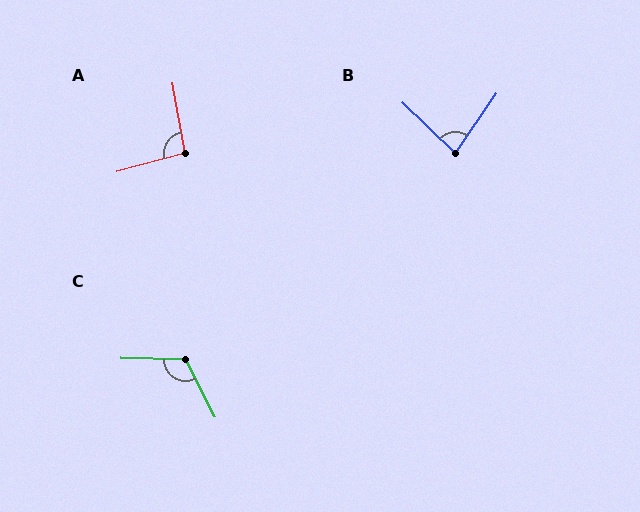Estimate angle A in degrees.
Approximately 95 degrees.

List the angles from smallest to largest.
B (80°), A (95°), C (119°).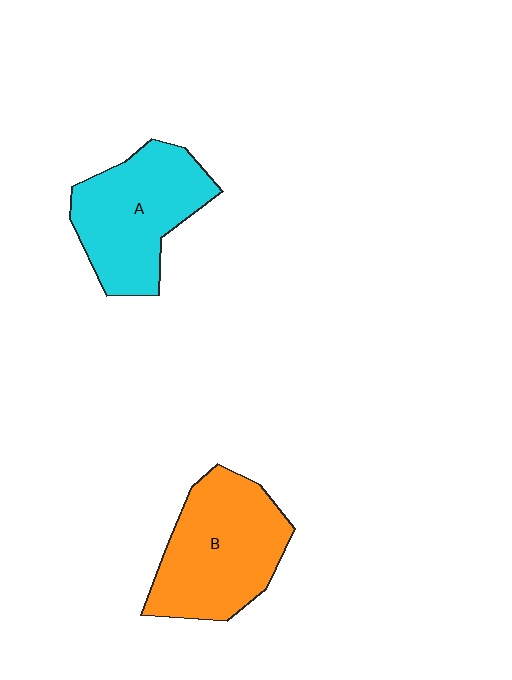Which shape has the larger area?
Shape B (orange).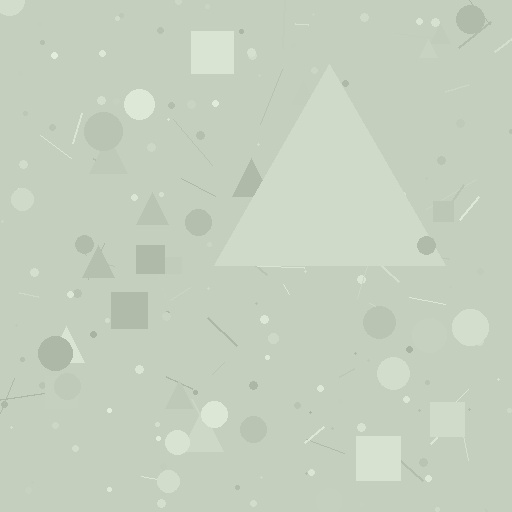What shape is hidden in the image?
A triangle is hidden in the image.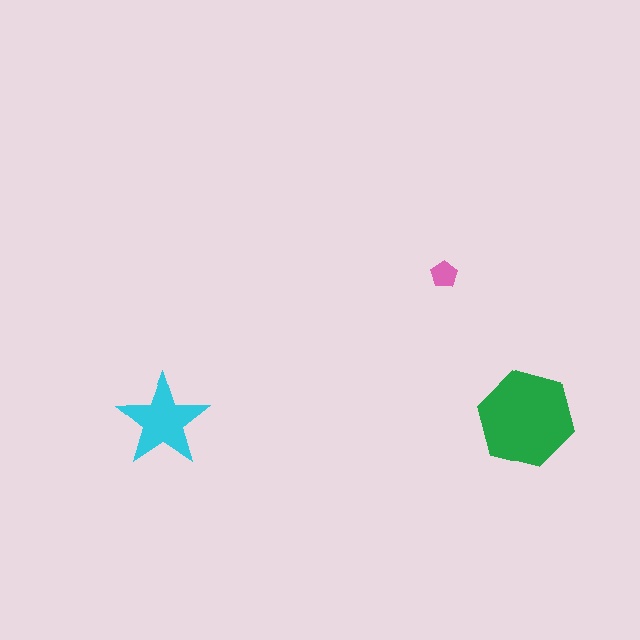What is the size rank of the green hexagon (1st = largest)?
1st.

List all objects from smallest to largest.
The pink pentagon, the cyan star, the green hexagon.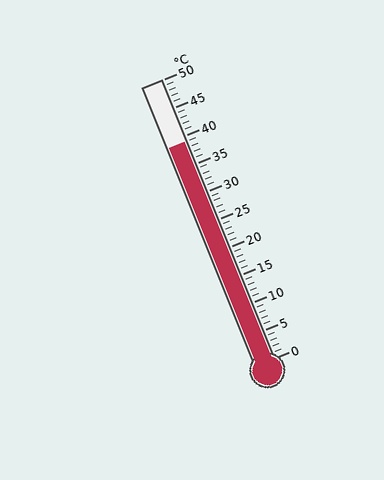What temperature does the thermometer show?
The thermometer shows approximately 39°C.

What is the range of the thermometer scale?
The thermometer scale ranges from 0°C to 50°C.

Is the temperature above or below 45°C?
The temperature is below 45°C.